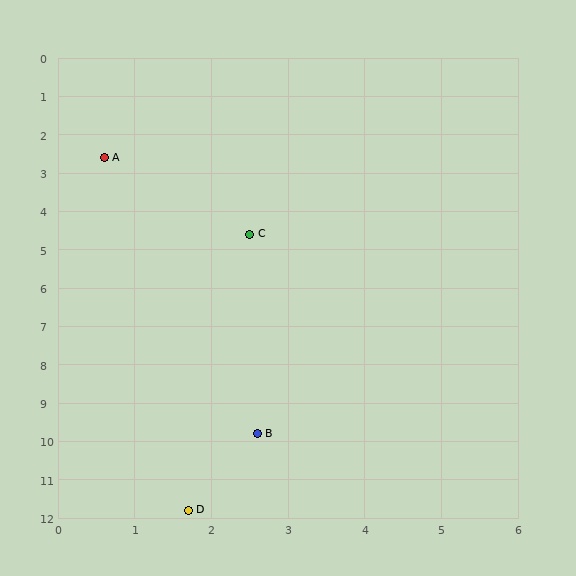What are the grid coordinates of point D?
Point D is at approximately (1.7, 11.8).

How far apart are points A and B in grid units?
Points A and B are about 7.5 grid units apart.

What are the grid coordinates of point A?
Point A is at approximately (0.6, 2.6).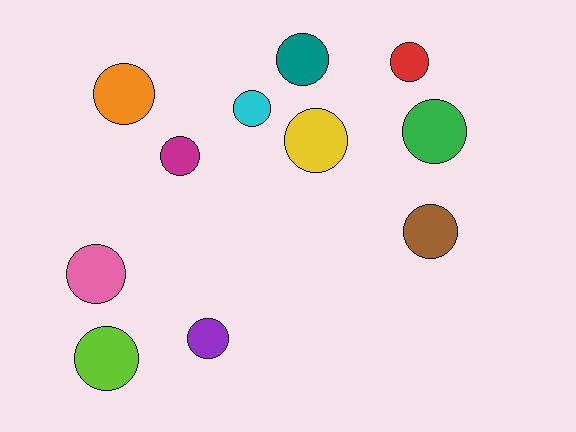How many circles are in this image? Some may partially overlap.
There are 11 circles.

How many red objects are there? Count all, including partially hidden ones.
There is 1 red object.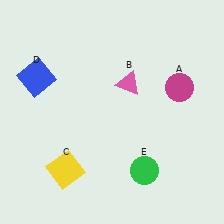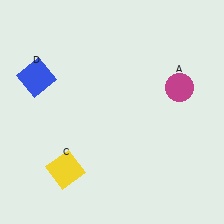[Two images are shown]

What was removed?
The pink triangle (B), the green circle (E) were removed in Image 2.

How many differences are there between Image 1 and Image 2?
There are 2 differences between the two images.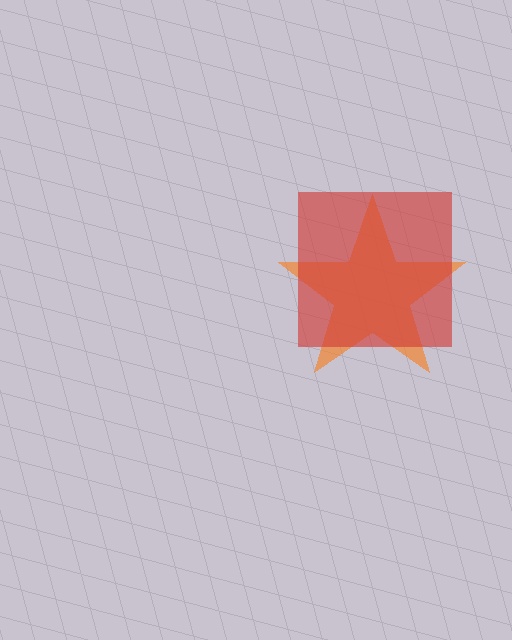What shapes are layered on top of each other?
The layered shapes are: an orange star, a red square.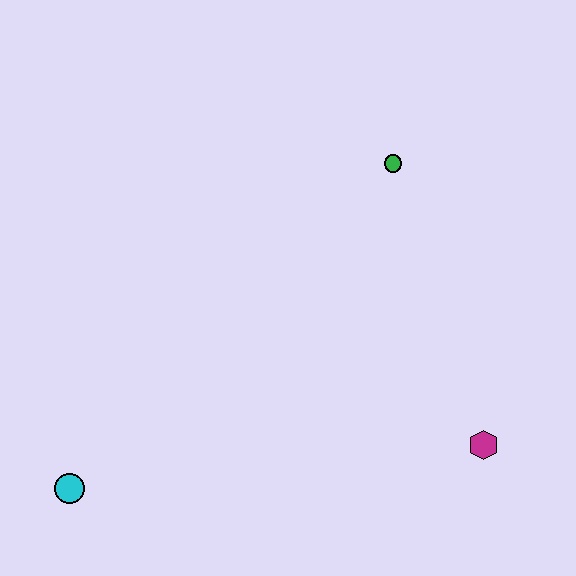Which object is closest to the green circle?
The magenta hexagon is closest to the green circle.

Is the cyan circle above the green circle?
No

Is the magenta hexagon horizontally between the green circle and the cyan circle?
No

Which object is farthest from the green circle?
The cyan circle is farthest from the green circle.